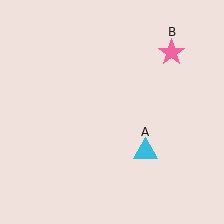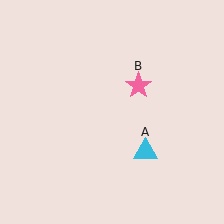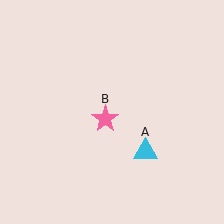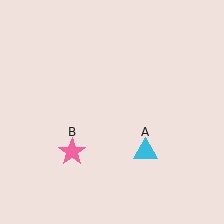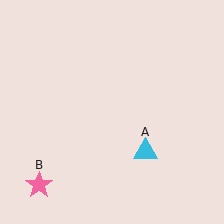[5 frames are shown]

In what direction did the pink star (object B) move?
The pink star (object B) moved down and to the left.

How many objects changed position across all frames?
1 object changed position: pink star (object B).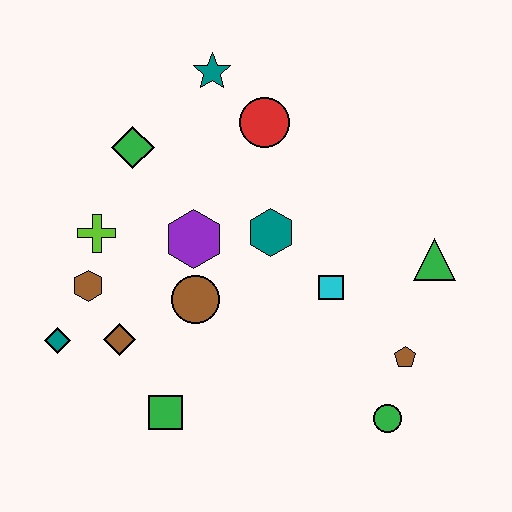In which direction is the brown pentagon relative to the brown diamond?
The brown pentagon is to the right of the brown diamond.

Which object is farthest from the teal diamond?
The green triangle is farthest from the teal diamond.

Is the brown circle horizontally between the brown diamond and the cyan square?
Yes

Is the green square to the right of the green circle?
No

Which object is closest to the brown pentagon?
The green circle is closest to the brown pentagon.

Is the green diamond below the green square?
No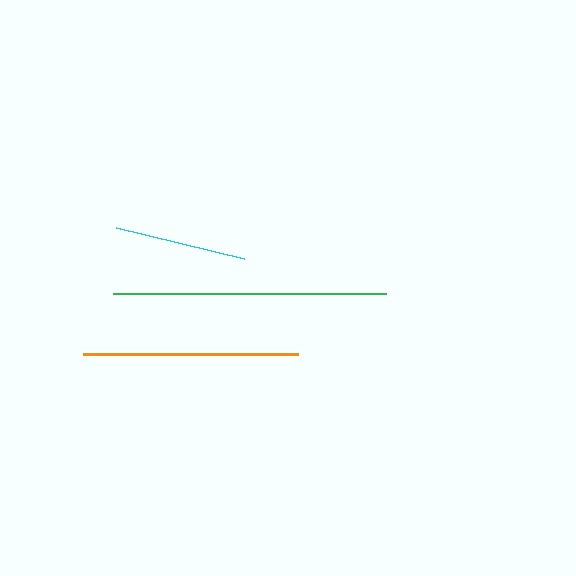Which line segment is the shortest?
The cyan line is the shortest at approximately 132 pixels.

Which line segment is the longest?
The green line is the longest at approximately 273 pixels.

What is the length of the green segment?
The green segment is approximately 273 pixels long.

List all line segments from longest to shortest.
From longest to shortest: green, orange, cyan.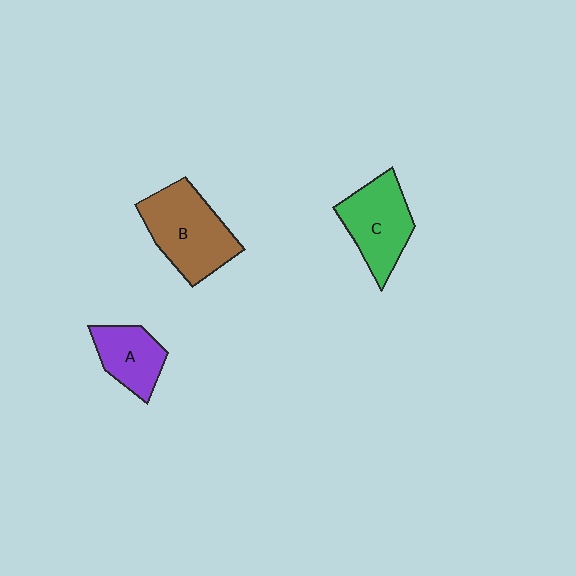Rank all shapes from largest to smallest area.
From largest to smallest: B (brown), C (green), A (purple).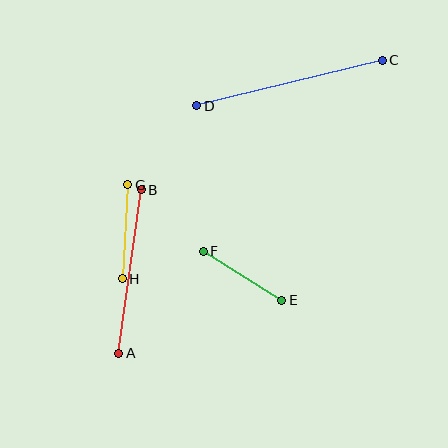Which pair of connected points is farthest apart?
Points C and D are farthest apart.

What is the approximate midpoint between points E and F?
The midpoint is at approximately (243, 276) pixels.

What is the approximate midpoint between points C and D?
The midpoint is at approximately (290, 83) pixels.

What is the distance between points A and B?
The distance is approximately 165 pixels.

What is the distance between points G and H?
The distance is approximately 94 pixels.